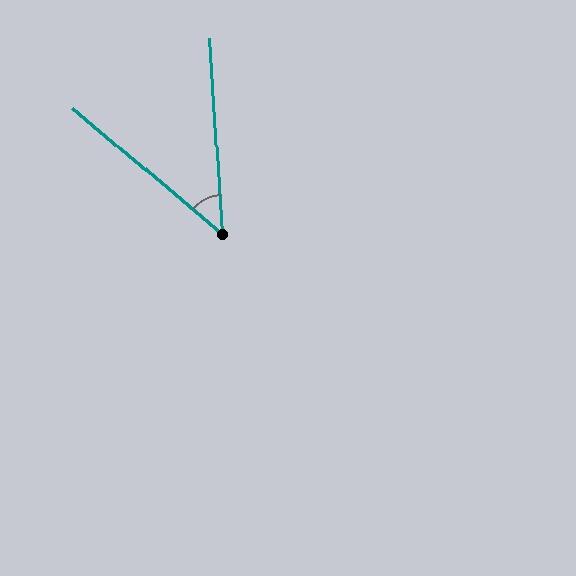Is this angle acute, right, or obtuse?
It is acute.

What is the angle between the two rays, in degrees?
Approximately 46 degrees.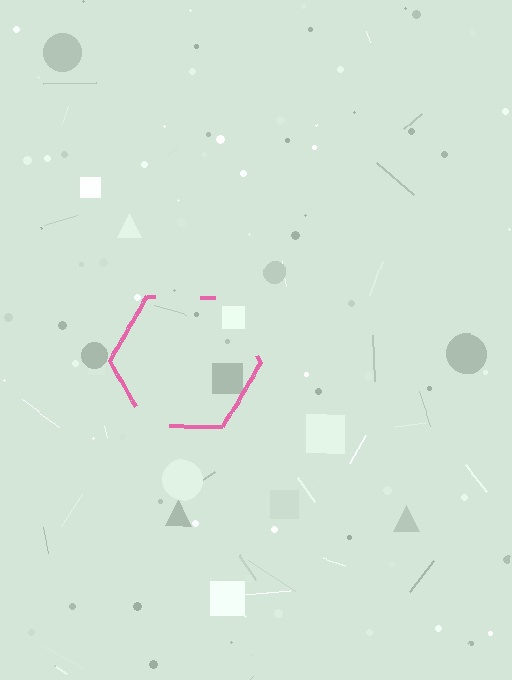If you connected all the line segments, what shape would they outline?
They would outline a hexagon.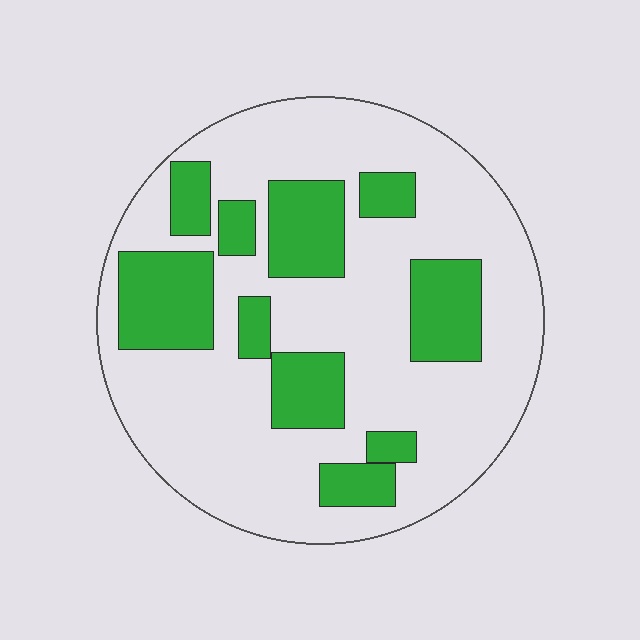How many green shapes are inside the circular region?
10.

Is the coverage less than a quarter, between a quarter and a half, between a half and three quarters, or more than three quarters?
Between a quarter and a half.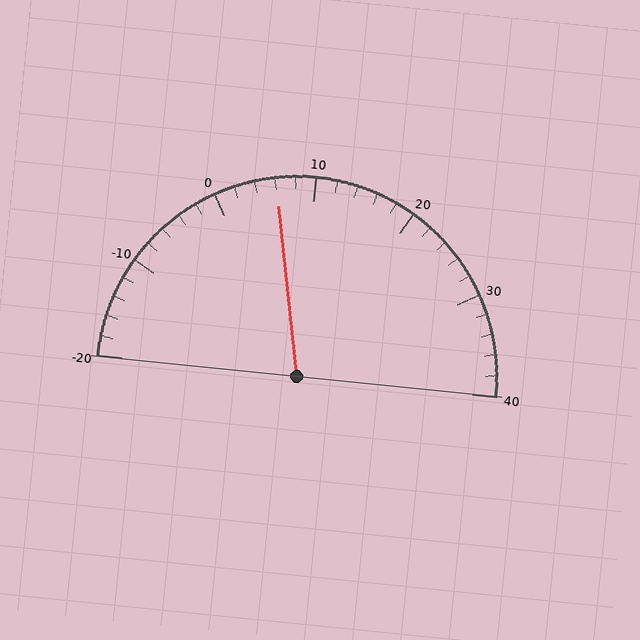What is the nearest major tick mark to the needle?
The nearest major tick mark is 10.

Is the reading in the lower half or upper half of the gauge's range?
The reading is in the lower half of the range (-20 to 40).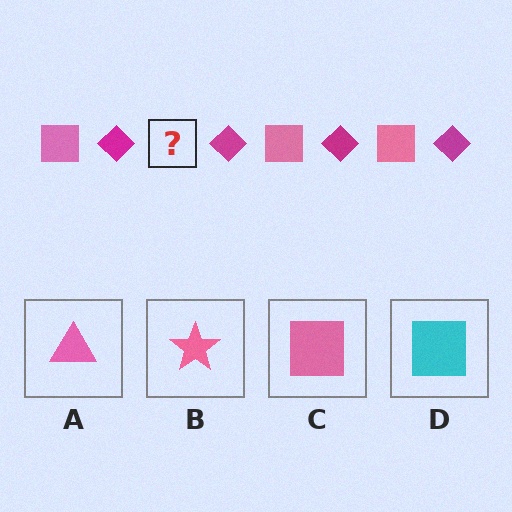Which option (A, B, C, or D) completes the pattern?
C.